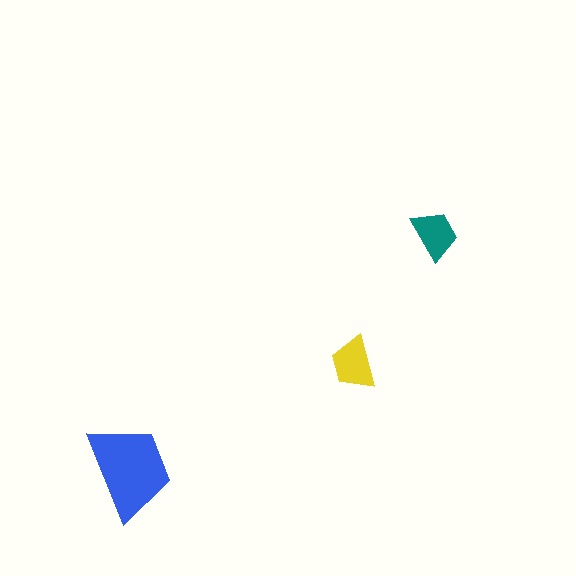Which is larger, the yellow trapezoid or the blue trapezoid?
The blue one.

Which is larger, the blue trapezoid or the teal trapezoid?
The blue one.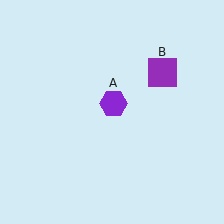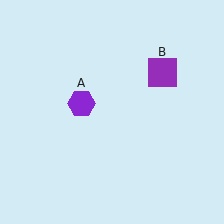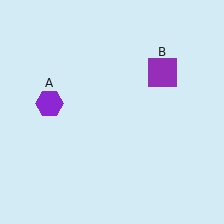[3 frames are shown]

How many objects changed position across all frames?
1 object changed position: purple hexagon (object A).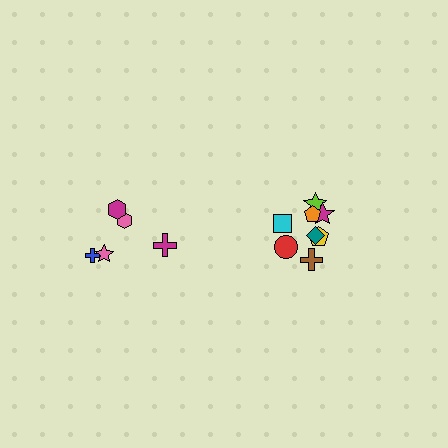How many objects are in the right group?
There are 8 objects.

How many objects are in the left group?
There are 5 objects.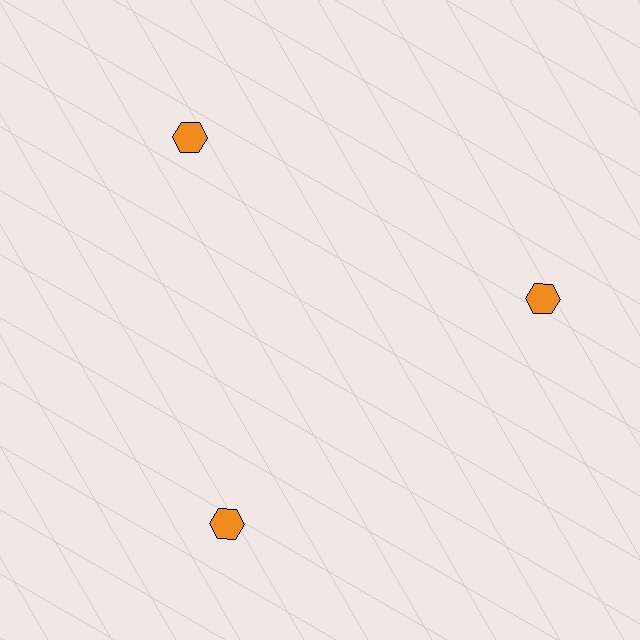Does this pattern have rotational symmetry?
Yes, this pattern has 3-fold rotational symmetry. It looks the same after rotating 120 degrees around the center.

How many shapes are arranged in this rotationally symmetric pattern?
There are 3 shapes, arranged in 3 groups of 1.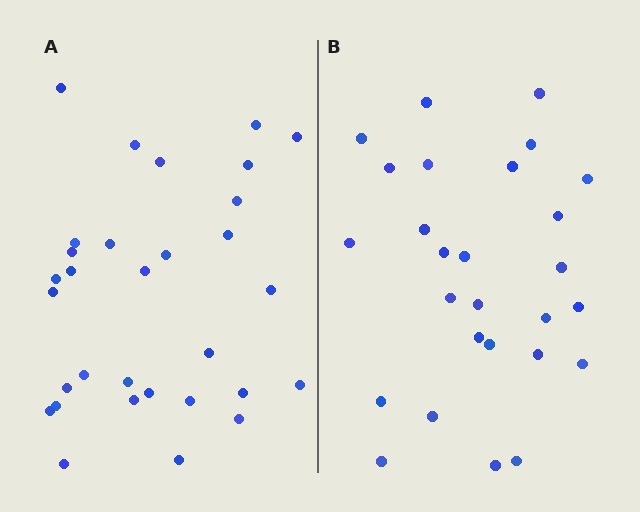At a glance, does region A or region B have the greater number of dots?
Region A (the left region) has more dots.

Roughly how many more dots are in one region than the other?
Region A has about 4 more dots than region B.